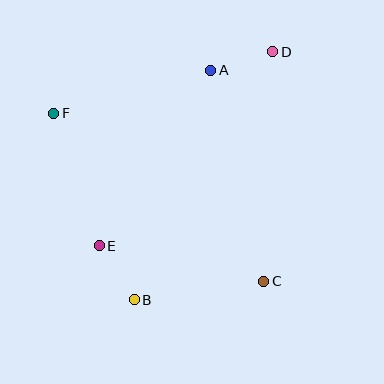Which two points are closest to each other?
Points B and E are closest to each other.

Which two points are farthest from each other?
Points B and D are farthest from each other.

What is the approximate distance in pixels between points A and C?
The distance between A and C is approximately 217 pixels.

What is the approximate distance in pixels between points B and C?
The distance between B and C is approximately 131 pixels.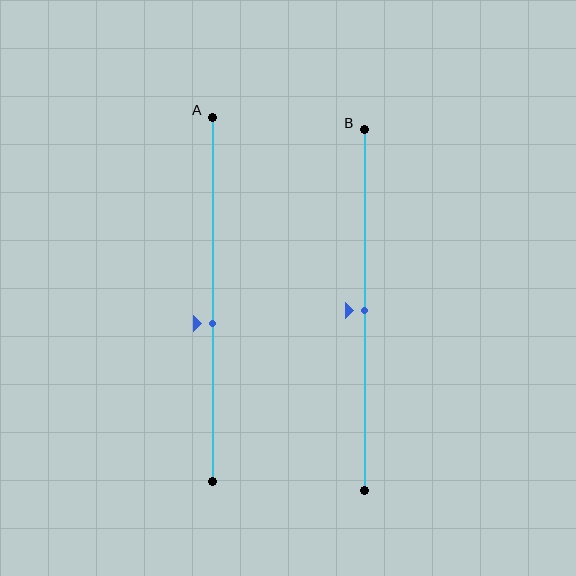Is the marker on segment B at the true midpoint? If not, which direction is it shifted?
Yes, the marker on segment B is at the true midpoint.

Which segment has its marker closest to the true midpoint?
Segment B has its marker closest to the true midpoint.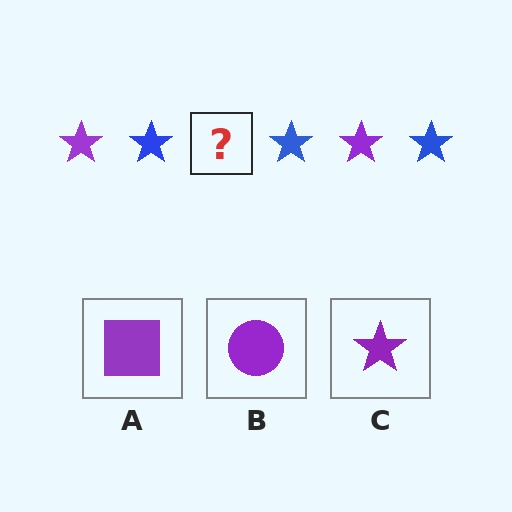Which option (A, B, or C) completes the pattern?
C.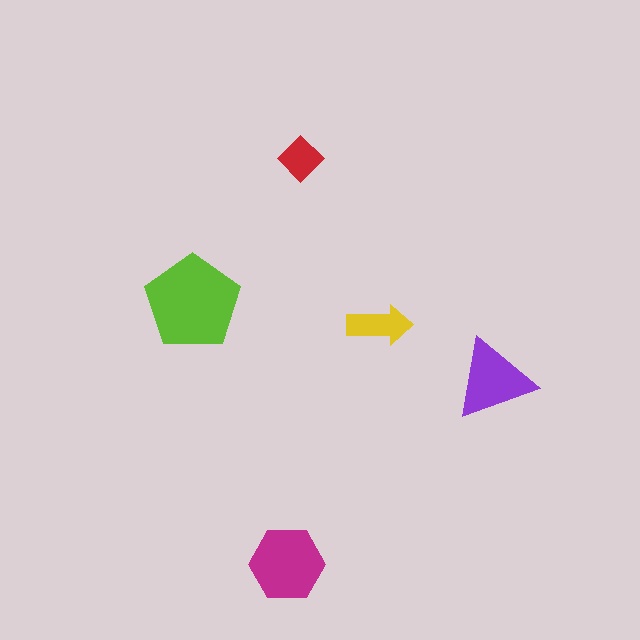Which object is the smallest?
The red diamond.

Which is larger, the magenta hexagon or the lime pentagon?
The lime pentagon.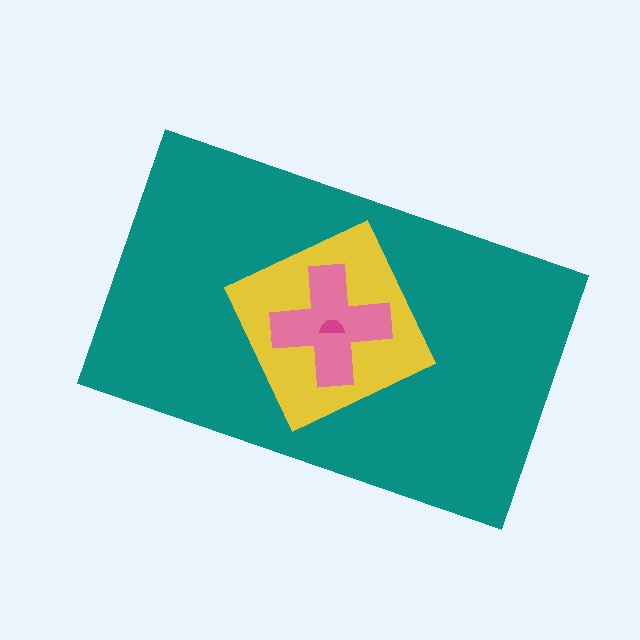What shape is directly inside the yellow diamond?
The pink cross.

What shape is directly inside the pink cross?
The magenta semicircle.